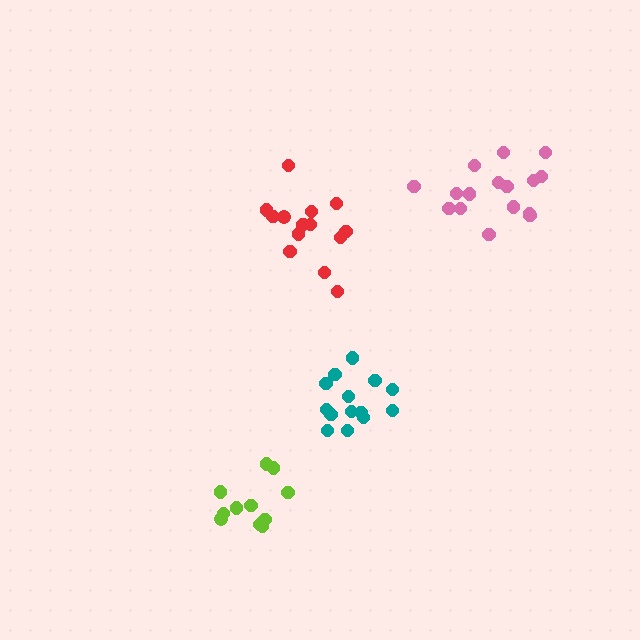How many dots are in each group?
Group 1: 14 dots, Group 2: 14 dots, Group 3: 11 dots, Group 4: 16 dots (55 total).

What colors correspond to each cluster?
The clusters are colored: teal, red, lime, pink.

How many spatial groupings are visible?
There are 4 spatial groupings.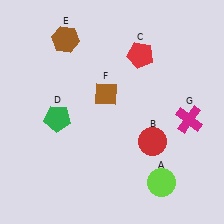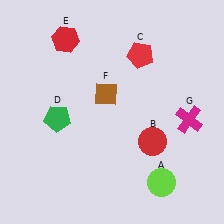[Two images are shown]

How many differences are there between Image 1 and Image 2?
There is 1 difference between the two images.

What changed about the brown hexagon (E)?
In Image 1, E is brown. In Image 2, it changed to red.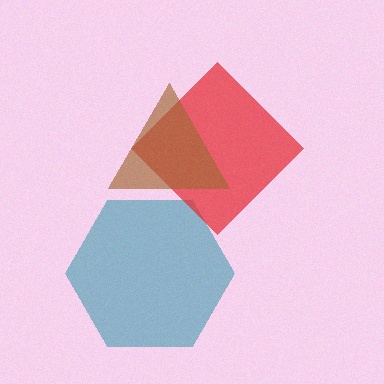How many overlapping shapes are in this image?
There are 3 overlapping shapes in the image.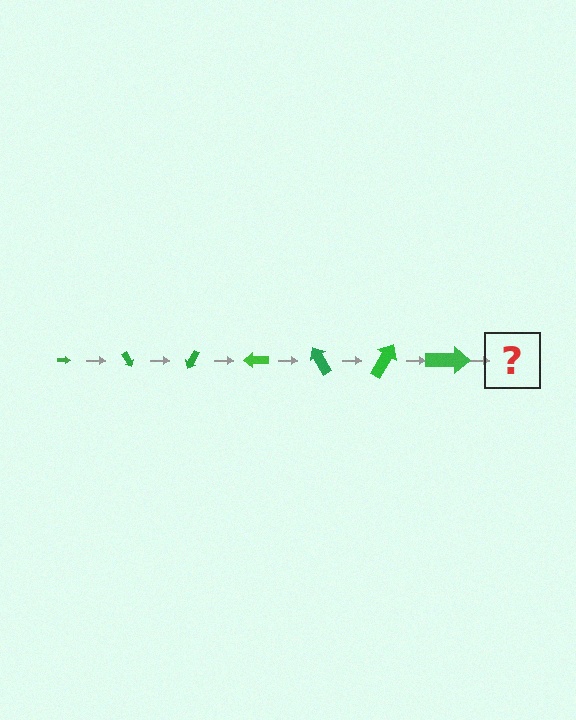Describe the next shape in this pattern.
It should be an arrow, larger than the previous one and rotated 420 degrees from the start.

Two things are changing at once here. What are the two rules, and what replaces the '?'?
The two rules are that the arrow grows larger each step and it rotates 60 degrees each step. The '?' should be an arrow, larger than the previous one and rotated 420 degrees from the start.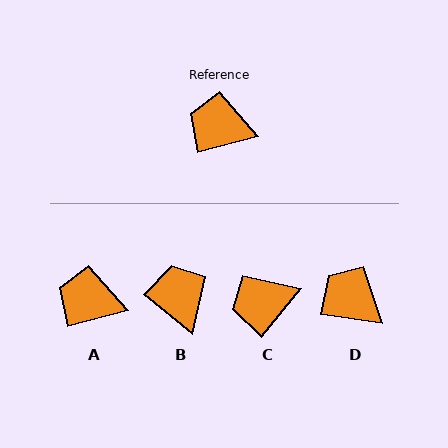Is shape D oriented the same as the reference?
No, it is off by about 23 degrees.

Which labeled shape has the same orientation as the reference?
A.